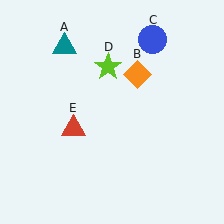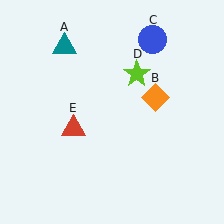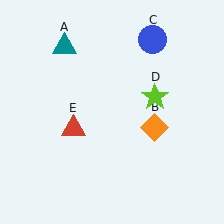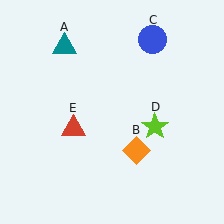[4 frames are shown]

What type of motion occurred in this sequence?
The orange diamond (object B), lime star (object D) rotated clockwise around the center of the scene.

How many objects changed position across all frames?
2 objects changed position: orange diamond (object B), lime star (object D).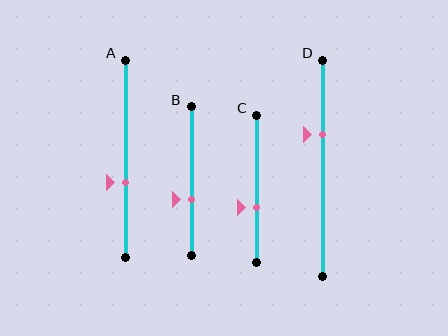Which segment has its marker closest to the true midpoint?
Segment A has its marker closest to the true midpoint.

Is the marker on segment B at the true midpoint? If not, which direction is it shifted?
No, the marker on segment B is shifted downward by about 12% of the segment length.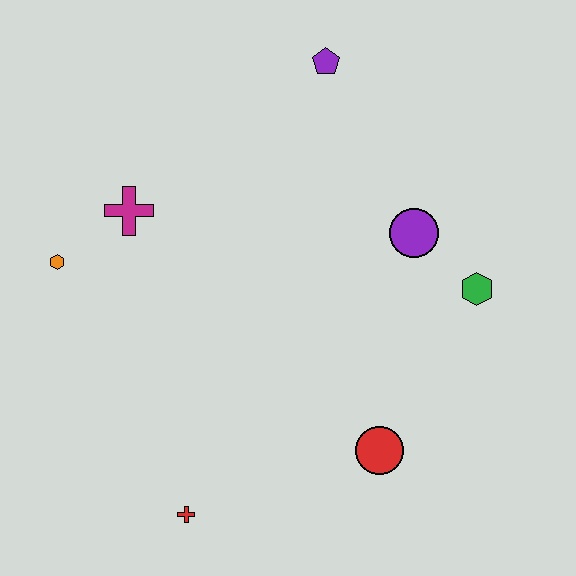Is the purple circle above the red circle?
Yes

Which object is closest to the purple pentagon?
The purple circle is closest to the purple pentagon.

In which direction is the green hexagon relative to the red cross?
The green hexagon is to the right of the red cross.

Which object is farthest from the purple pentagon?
The red cross is farthest from the purple pentagon.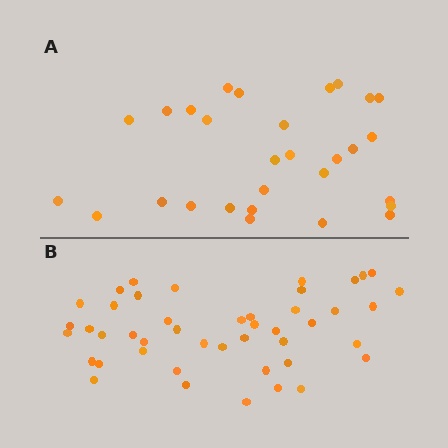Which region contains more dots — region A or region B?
Region B (the bottom region) has more dots.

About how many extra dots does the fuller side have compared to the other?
Region B has approximately 15 more dots than region A.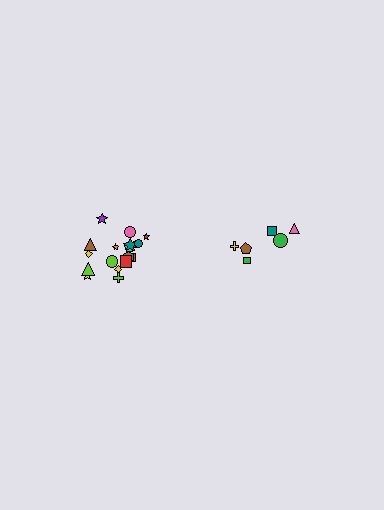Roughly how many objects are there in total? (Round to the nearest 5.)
Roughly 25 objects in total.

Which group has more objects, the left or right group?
The left group.